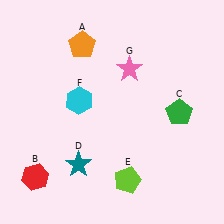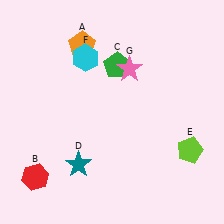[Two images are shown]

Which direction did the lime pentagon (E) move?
The lime pentagon (E) moved right.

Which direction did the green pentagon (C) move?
The green pentagon (C) moved left.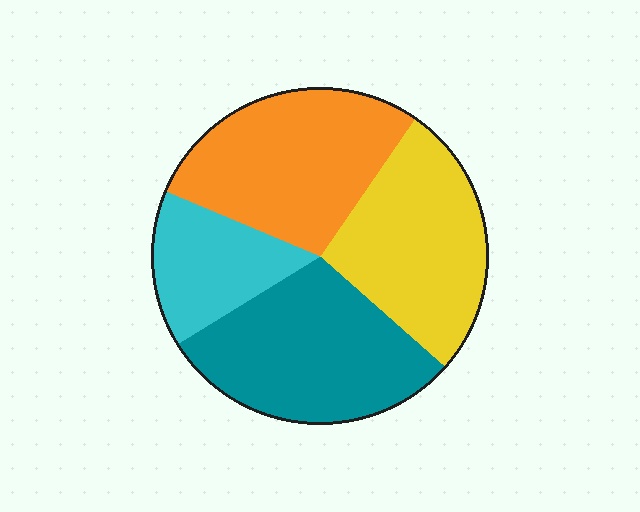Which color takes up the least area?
Cyan, at roughly 15%.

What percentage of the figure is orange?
Orange takes up about one quarter (1/4) of the figure.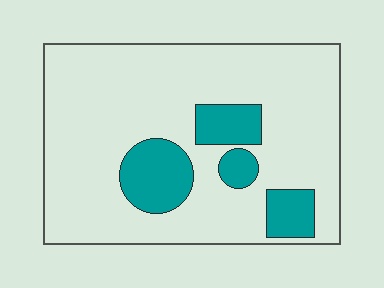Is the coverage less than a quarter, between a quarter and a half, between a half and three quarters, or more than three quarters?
Less than a quarter.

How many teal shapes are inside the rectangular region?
4.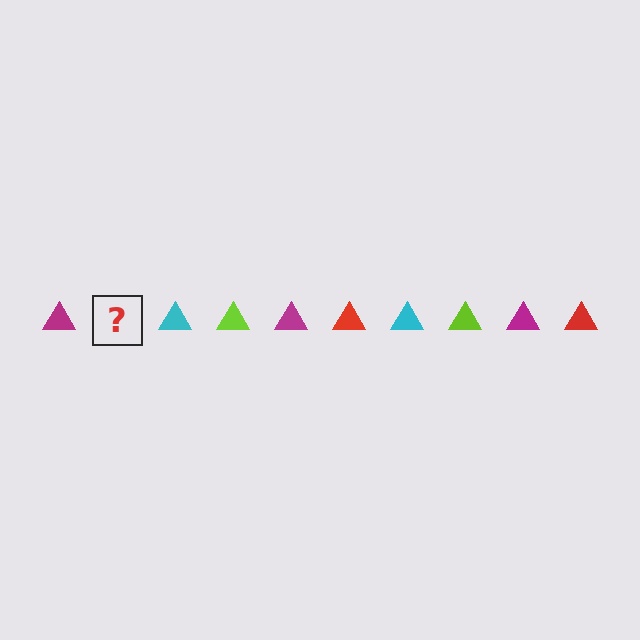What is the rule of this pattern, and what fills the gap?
The rule is that the pattern cycles through magenta, red, cyan, lime triangles. The gap should be filled with a red triangle.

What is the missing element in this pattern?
The missing element is a red triangle.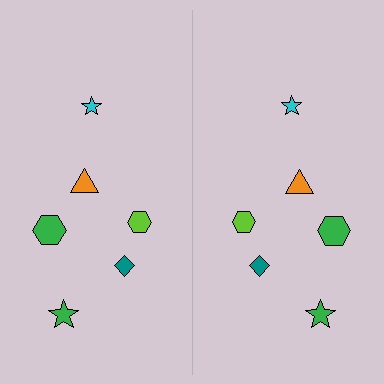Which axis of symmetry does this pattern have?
The pattern has a vertical axis of symmetry running through the center of the image.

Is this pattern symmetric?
Yes, this pattern has bilateral (reflection) symmetry.